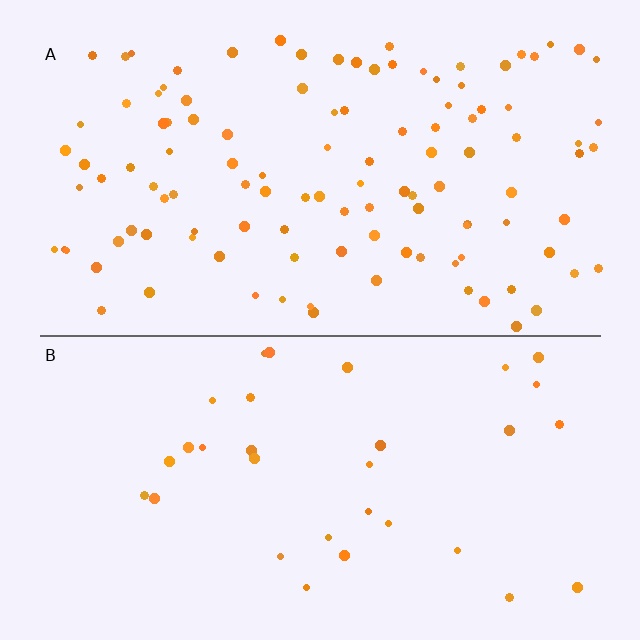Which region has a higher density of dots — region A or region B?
A (the top).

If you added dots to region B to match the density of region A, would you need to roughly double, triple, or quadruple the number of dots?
Approximately quadruple.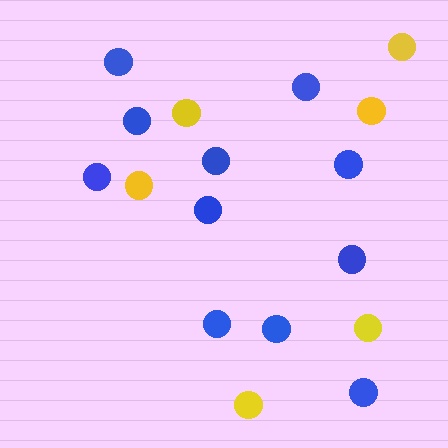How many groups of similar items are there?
There are 2 groups: one group of yellow circles (6) and one group of blue circles (11).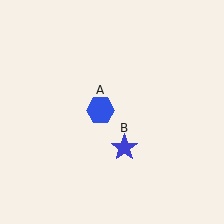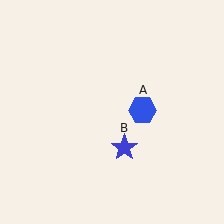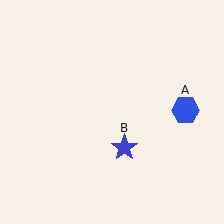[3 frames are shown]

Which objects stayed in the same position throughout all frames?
Blue star (object B) remained stationary.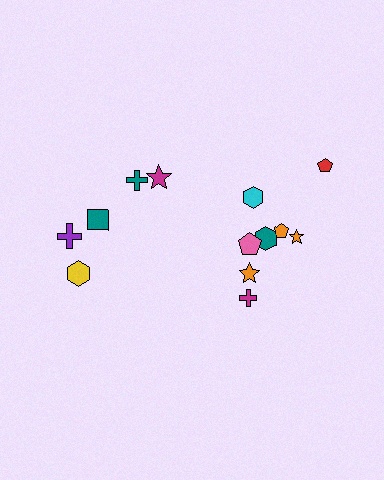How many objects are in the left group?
There are 5 objects.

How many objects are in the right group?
There are 8 objects.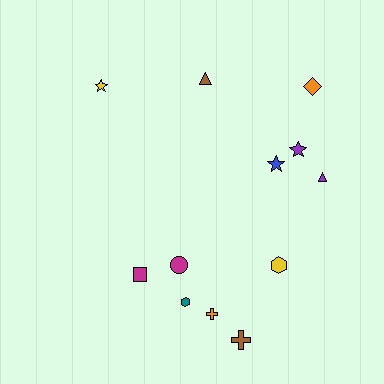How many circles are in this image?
There is 1 circle.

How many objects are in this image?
There are 12 objects.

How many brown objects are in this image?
There are 2 brown objects.